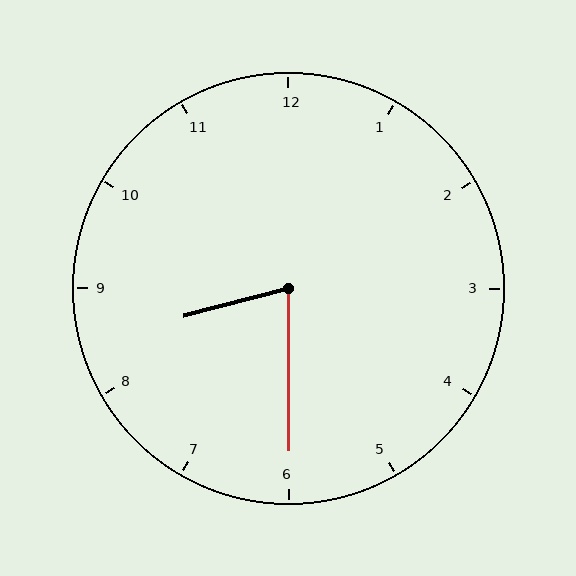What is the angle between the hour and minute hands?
Approximately 75 degrees.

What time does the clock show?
8:30.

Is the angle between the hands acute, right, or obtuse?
It is acute.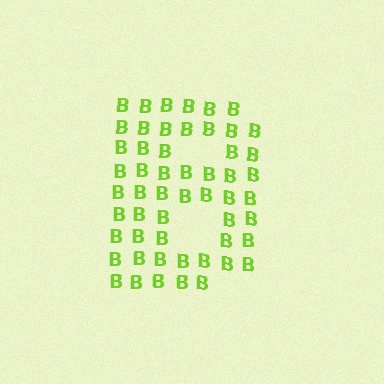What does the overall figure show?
The overall figure shows the letter B.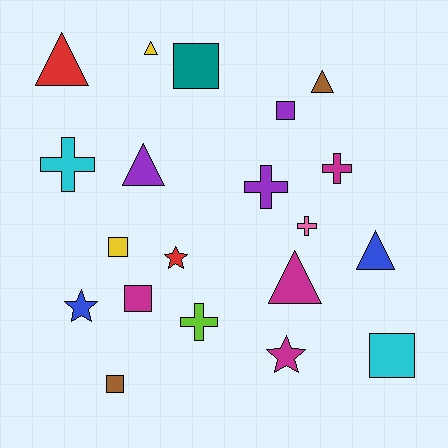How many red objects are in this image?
There are 2 red objects.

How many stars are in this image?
There are 3 stars.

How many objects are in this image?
There are 20 objects.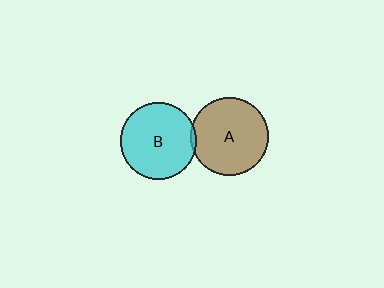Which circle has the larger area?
Circle A (brown).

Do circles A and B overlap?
Yes.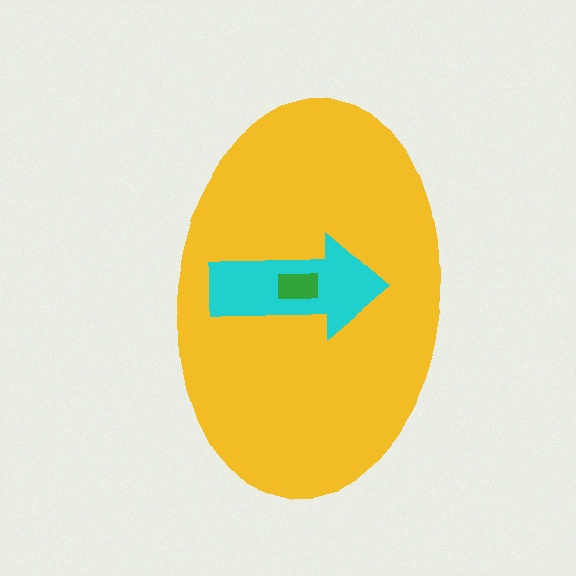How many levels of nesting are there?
3.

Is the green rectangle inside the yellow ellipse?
Yes.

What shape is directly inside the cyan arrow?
The green rectangle.